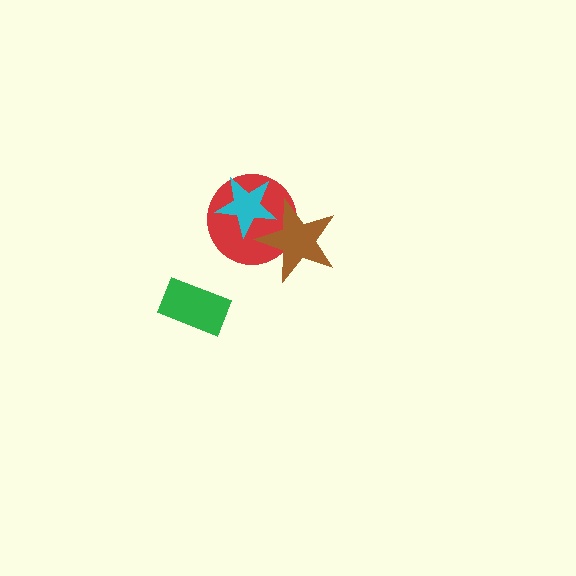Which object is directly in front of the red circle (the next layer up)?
The brown star is directly in front of the red circle.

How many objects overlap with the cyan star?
2 objects overlap with the cyan star.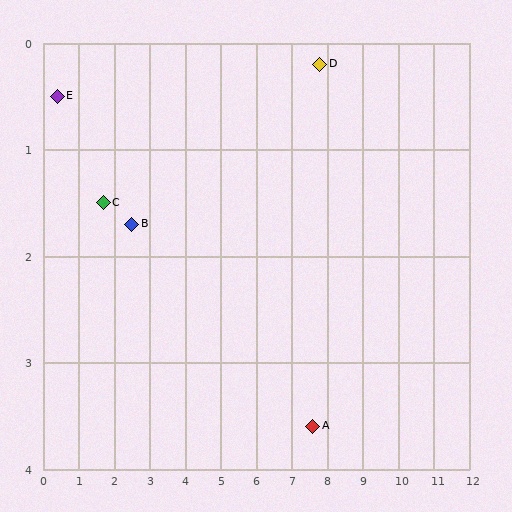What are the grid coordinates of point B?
Point B is at approximately (2.5, 1.7).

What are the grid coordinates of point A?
Point A is at approximately (7.6, 3.6).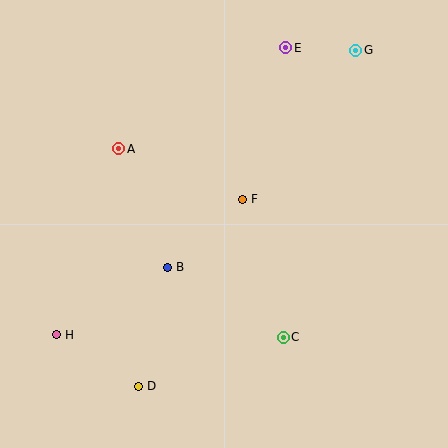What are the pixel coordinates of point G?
Point G is at (356, 50).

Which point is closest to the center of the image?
Point F at (243, 199) is closest to the center.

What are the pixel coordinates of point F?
Point F is at (243, 199).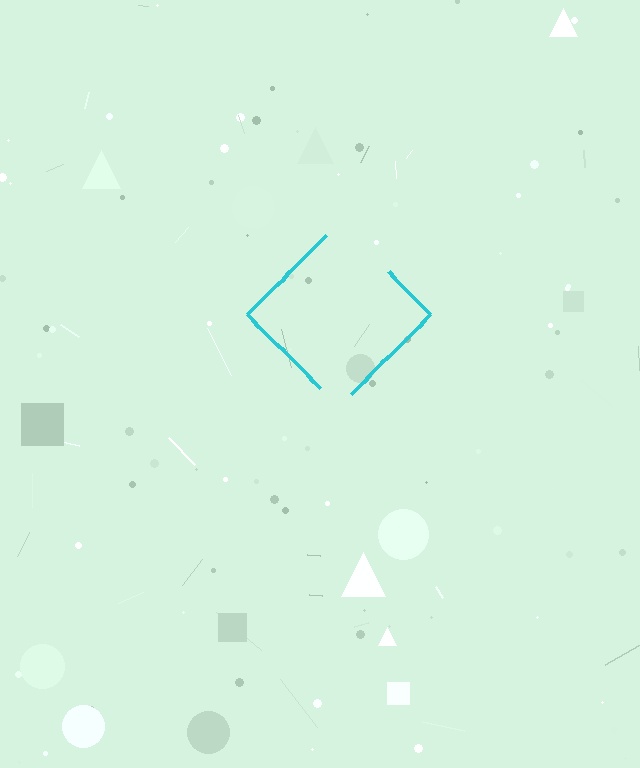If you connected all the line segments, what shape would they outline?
They would outline a diamond.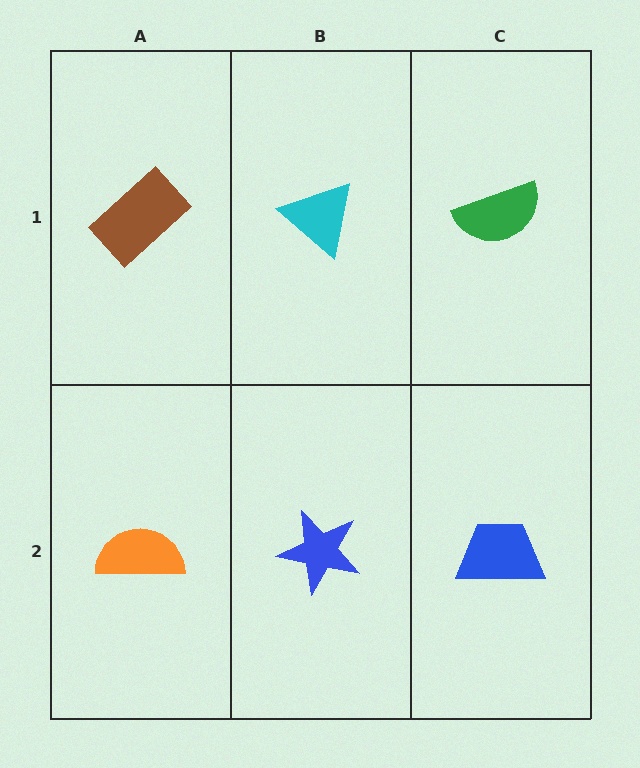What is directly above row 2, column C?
A green semicircle.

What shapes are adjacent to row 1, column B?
A blue star (row 2, column B), a brown rectangle (row 1, column A), a green semicircle (row 1, column C).